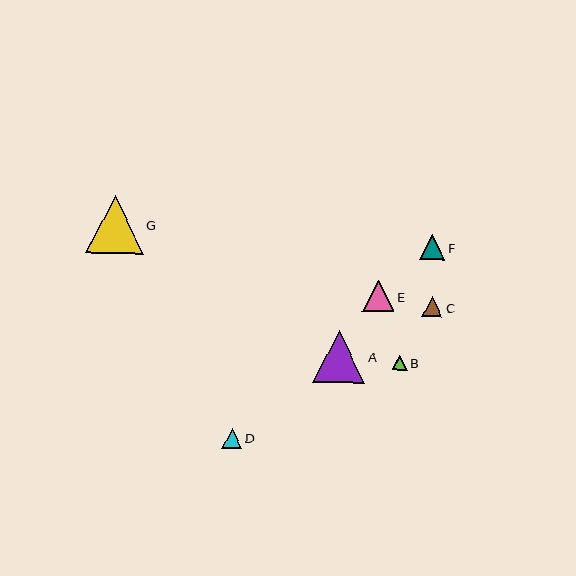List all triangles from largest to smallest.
From largest to smallest: G, A, E, F, C, D, B.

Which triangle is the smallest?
Triangle B is the smallest with a size of approximately 15 pixels.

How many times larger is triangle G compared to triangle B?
Triangle G is approximately 3.8 times the size of triangle B.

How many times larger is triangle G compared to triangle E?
Triangle G is approximately 1.9 times the size of triangle E.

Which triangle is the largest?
Triangle G is the largest with a size of approximately 58 pixels.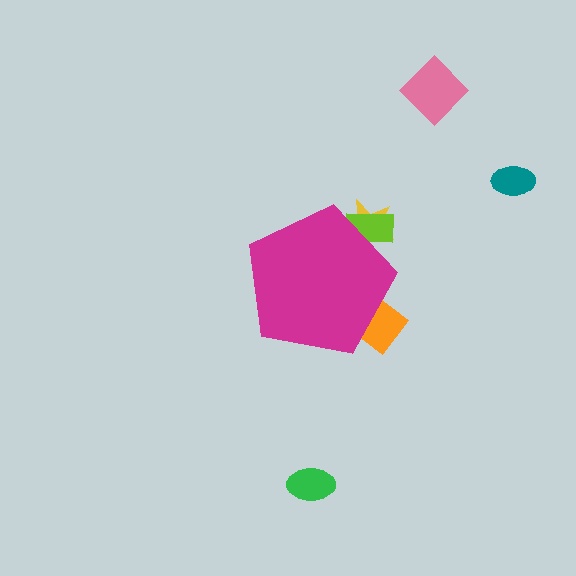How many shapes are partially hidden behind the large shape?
3 shapes are partially hidden.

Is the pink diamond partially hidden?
No, the pink diamond is fully visible.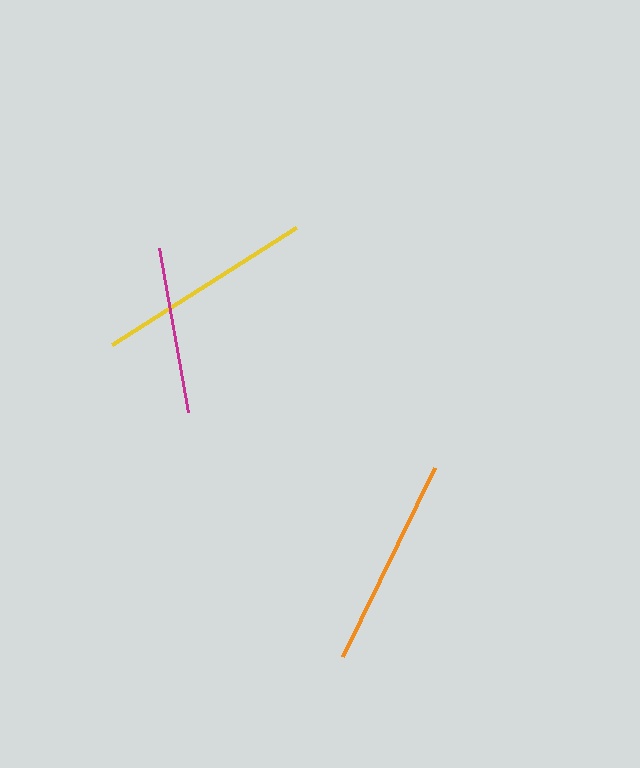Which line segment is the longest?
The yellow line is the longest at approximately 219 pixels.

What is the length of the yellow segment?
The yellow segment is approximately 219 pixels long.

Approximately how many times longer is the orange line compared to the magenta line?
The orange line is approximately 1.3 times the length of the magenta line.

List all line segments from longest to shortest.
From longest to shortest: yellow, orange, magenta.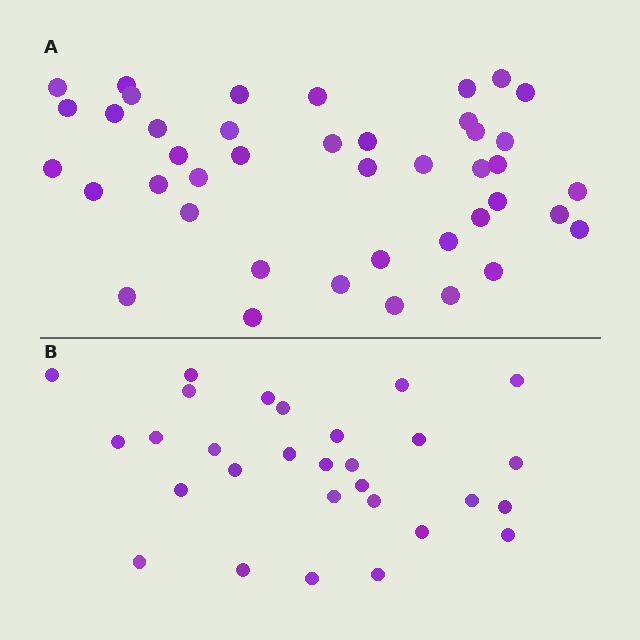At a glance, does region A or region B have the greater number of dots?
Region A (the top region) has more dots.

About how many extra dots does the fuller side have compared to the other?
Region A has approximately 15 more dots than region B.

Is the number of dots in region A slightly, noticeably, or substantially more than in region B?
Region A has noticeably more, but not dramatically so. The ratio is roughly 1.4 to 1.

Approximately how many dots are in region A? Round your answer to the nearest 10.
About 40 dots. (The exact count is 42, which rounds to 40.)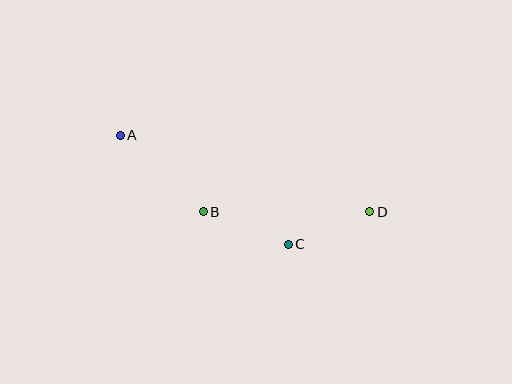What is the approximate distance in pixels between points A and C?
The distance between A and C is approximately 200 pixels.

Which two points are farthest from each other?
Points A and D are farthest from each other.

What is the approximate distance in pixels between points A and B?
The distance between A and B is approximately 113 pixels.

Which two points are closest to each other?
Points C and D are closest to each other.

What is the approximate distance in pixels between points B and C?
The distance between B and C is approximately 91 pixels.